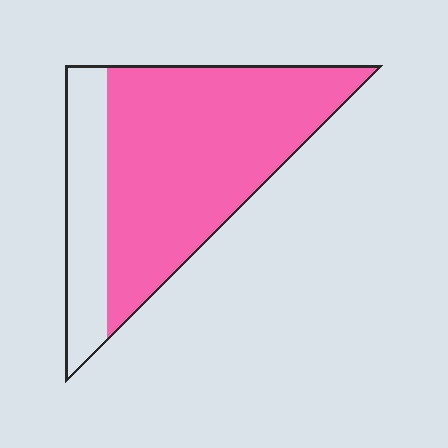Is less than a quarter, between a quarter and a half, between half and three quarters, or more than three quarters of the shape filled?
More than three quarters.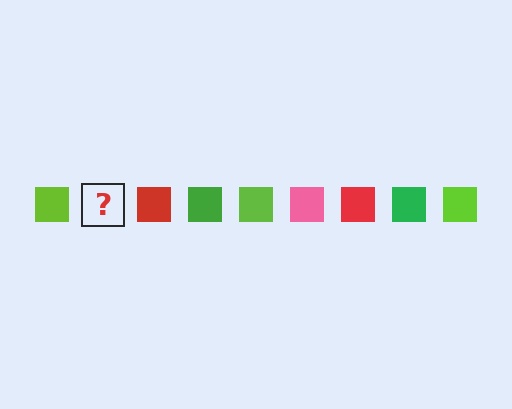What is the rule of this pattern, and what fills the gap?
The rule is that the pattern cycles through lime, pink, red, green squares. The gap should be filled with a pink square.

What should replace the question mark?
The question mark should be replaced with a pink square.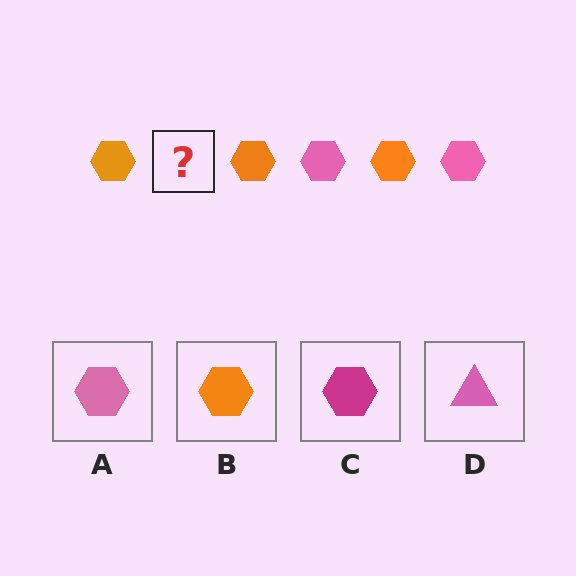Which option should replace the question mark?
Option A.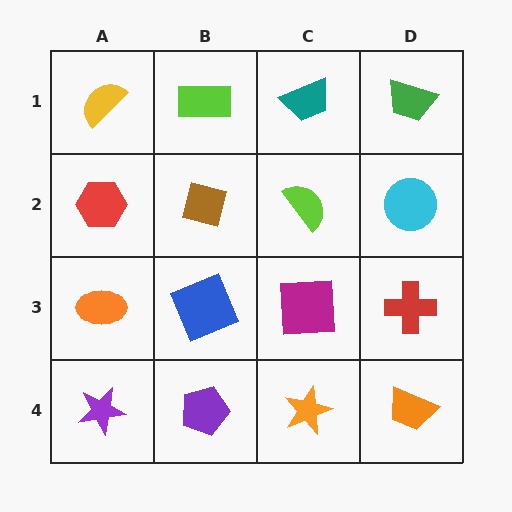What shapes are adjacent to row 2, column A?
A yellow semicircle (row 1, column A), an orange ellipse (row 3, column A), a brown square (row 2, column B).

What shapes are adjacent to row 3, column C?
A lime semicircle (row 2, column C), an orange star (row 4, column C), a blue square (row 3, column B), a red cross (row 3, column D).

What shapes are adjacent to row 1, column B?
A brown square (row 2, column B), a yellow semicircle (row 1, column A), a teal trapezoid (row 1, column C).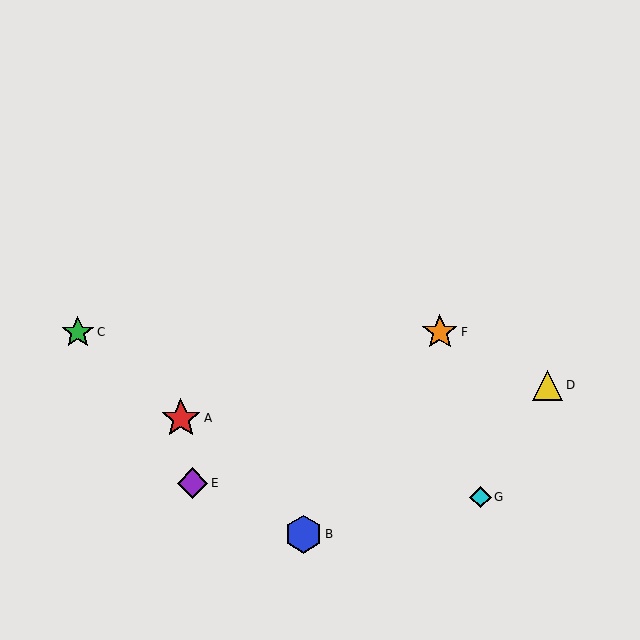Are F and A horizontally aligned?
No, F is at y≈332 and A is at y≈418.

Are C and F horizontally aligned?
Yes, both are at y≈332.